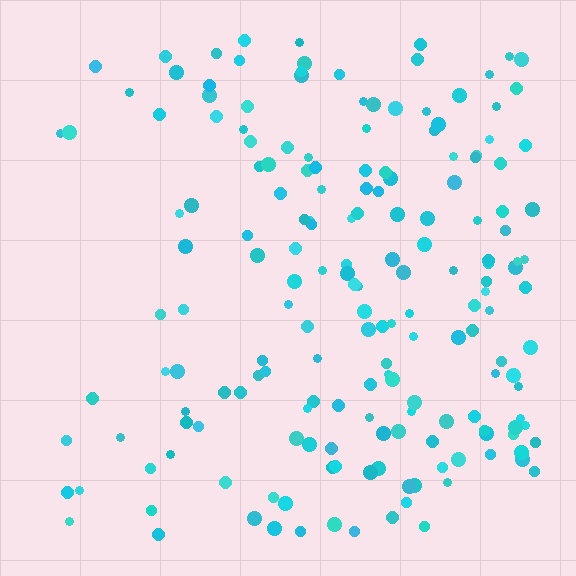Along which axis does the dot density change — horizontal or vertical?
Horizontal.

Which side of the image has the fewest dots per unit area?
The left.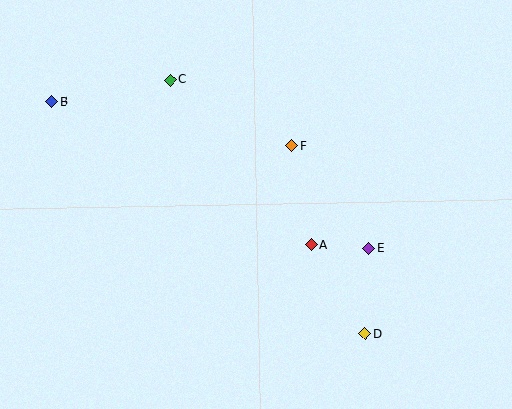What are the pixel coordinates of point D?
Point D is at (365, 334).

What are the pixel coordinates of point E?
Point E is at (369, 248).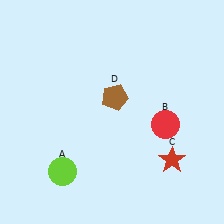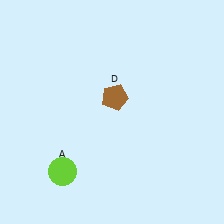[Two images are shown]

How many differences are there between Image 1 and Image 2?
There are 2 differences between the two images.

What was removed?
The red star (C), the red circle (B) were removed in Image 2.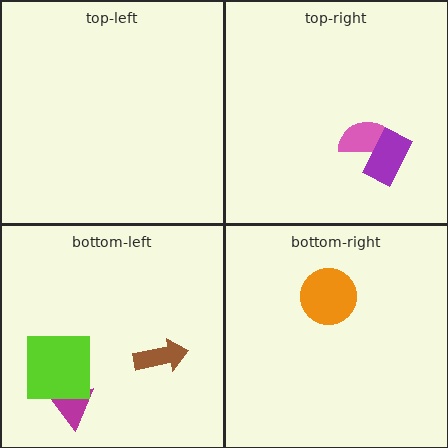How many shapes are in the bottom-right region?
1.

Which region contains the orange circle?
The bottom-right region.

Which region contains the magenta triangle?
The bottom-left region.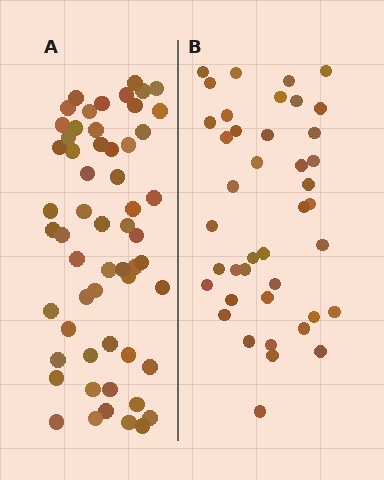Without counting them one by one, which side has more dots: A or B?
Region A (the left region) has more dots.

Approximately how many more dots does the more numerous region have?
Region A has approximately 15 more dots than region B.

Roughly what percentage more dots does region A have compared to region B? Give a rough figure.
About 40% more.